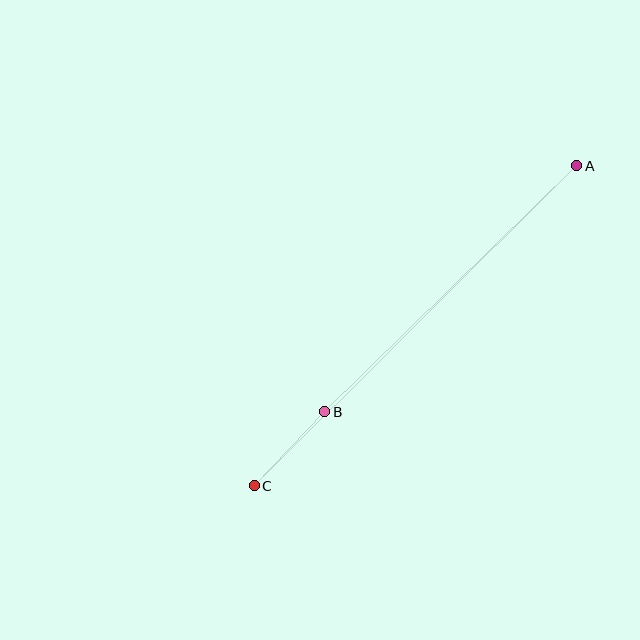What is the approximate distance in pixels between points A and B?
The distance between A and B is approximately 353 pixels.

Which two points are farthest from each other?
Points A and C are farthest from each other.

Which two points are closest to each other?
Points B and C are closest to each other.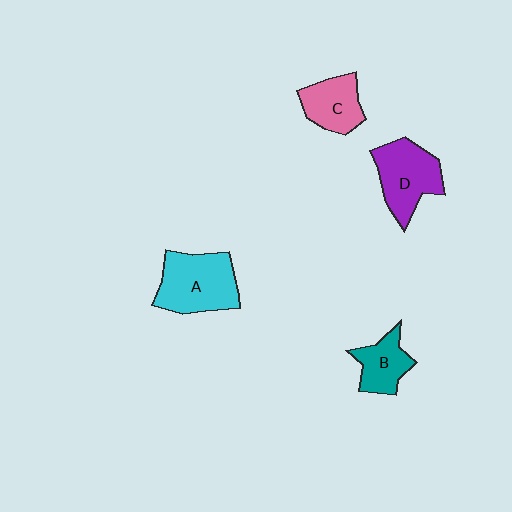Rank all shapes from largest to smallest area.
From largest to smallest: A (cyan), D (purple), C (pink), B (teal).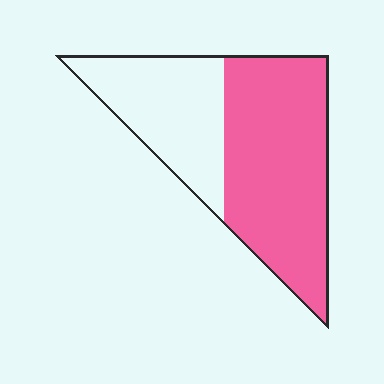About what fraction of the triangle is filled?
About five eighths (5/8).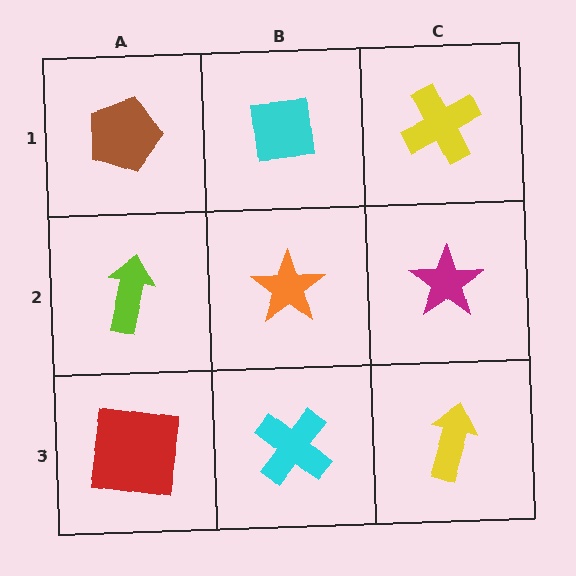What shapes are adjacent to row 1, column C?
A magenta star (row 2, column C), a cyan square (row 1, column B).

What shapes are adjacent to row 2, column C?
A yellow cross (row 1, column C), a yellow arrow (row 3, column C), an orange star (row 2, column B).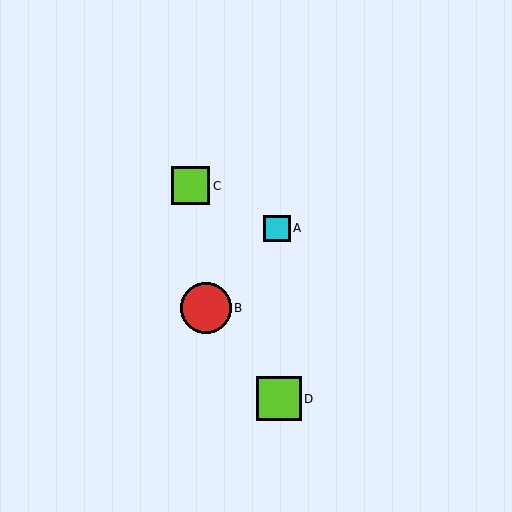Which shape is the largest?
The red circle (labeled B) is the largest.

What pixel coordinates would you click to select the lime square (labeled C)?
Click at (191, 186) to select the lime square C.